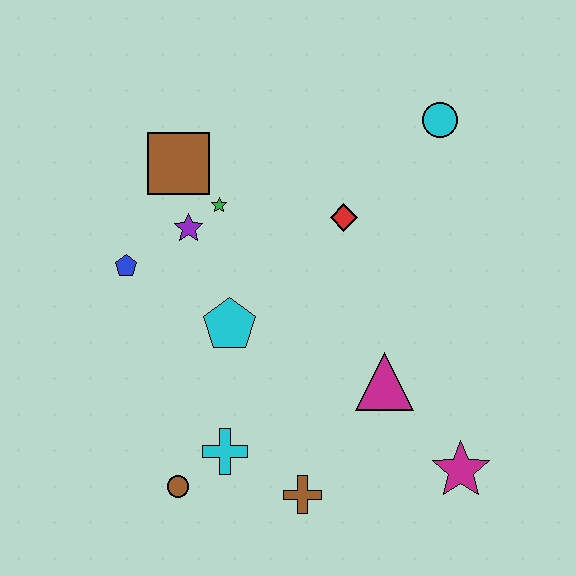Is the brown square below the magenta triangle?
No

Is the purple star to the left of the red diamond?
Yes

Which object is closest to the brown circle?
The cyan cross is closest to the brown circle.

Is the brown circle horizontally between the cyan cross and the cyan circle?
No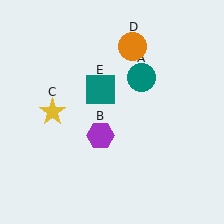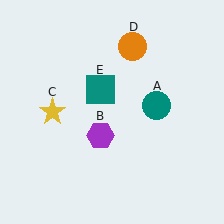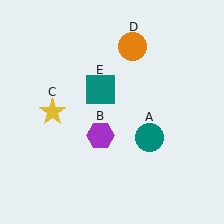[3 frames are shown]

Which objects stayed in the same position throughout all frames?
Purple hexagon (object B) and yellow star (object C) and orange circle (object D) and teal square (object E) remained stationary.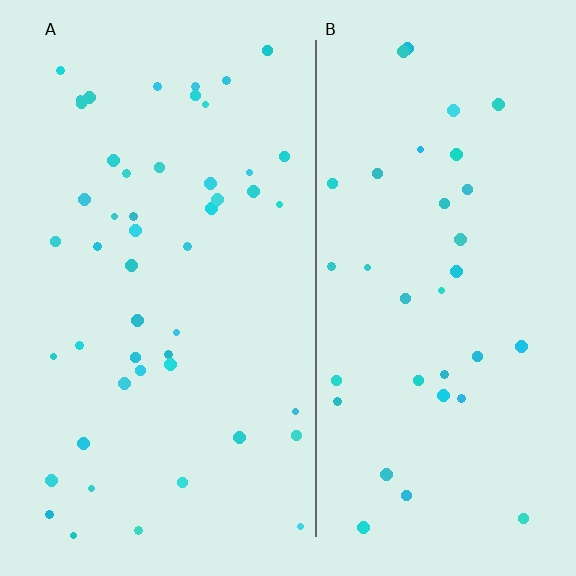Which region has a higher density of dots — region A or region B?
A (the left).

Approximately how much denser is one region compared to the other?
Approximately 1.4× — region A over region B.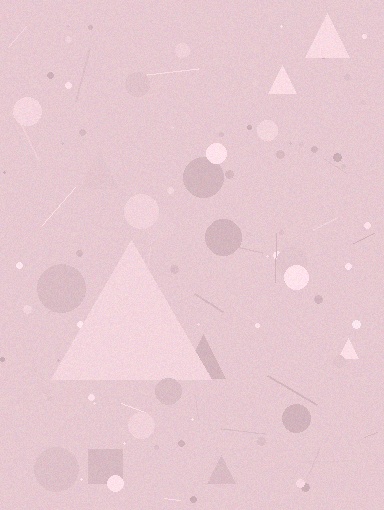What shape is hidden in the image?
A triangle is hidden in the image.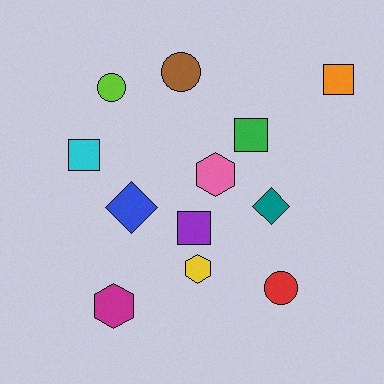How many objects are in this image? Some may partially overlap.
There are 12 objects.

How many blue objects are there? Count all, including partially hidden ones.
There is 1 blue object.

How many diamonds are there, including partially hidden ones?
There are 2 diamonds.